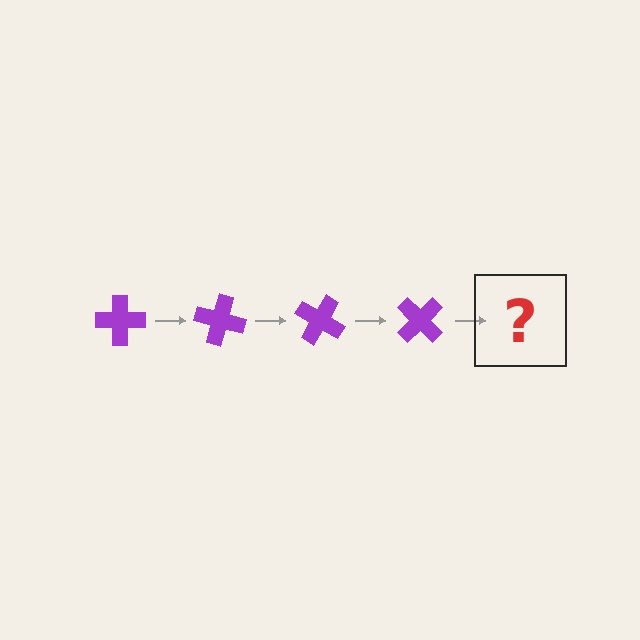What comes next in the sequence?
The next element should be a purple cross rotated 60 degrees.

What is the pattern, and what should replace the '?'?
The pattern is that the cross rotates 15 degrees each step. The '?' should be a purple cross rotated 60 degrees.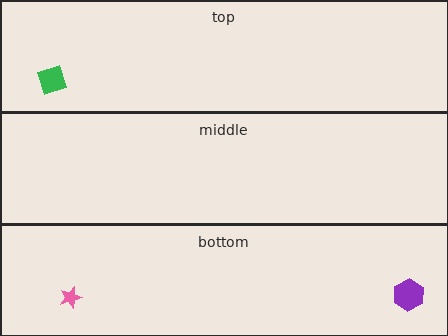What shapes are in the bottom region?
The purple hexagon, the pink star.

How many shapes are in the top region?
1.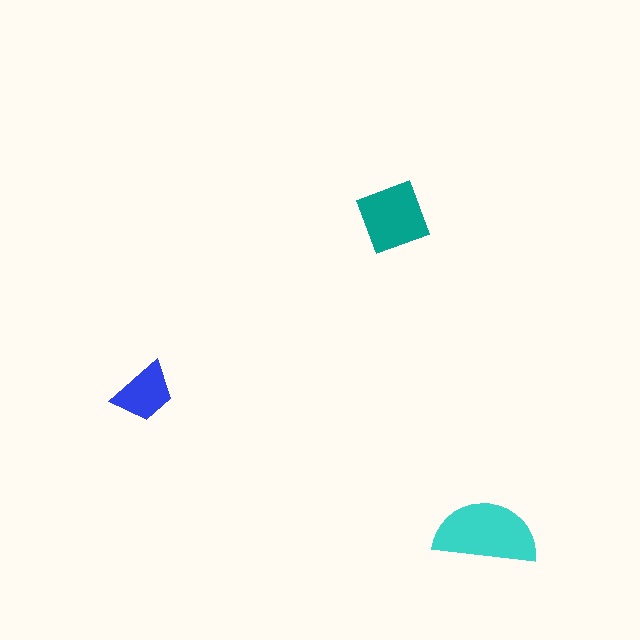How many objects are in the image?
There are 3 objects in the image.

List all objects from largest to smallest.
The cyan semicircle, the teal square, the blue trapezoid.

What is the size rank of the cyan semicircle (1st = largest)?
1st.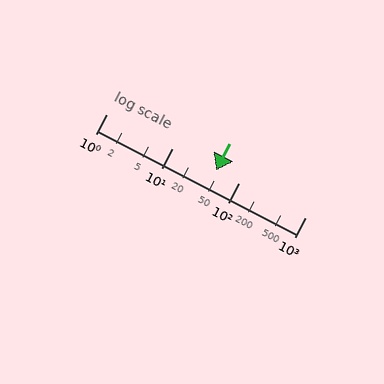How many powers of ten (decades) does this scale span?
The scale spans 3 decades, from 1 to 1000.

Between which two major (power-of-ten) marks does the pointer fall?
The pointer is between 10 and 100.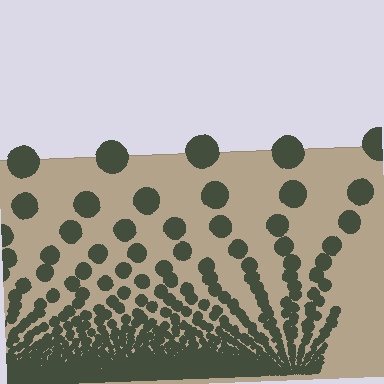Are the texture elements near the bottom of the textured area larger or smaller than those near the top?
Smaller. The gradient is inverted — elements near the bottom are smaller and denser.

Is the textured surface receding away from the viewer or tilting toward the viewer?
The surface appears to tilt toward the viewer. Texture elements get larger and sparser toward the top.